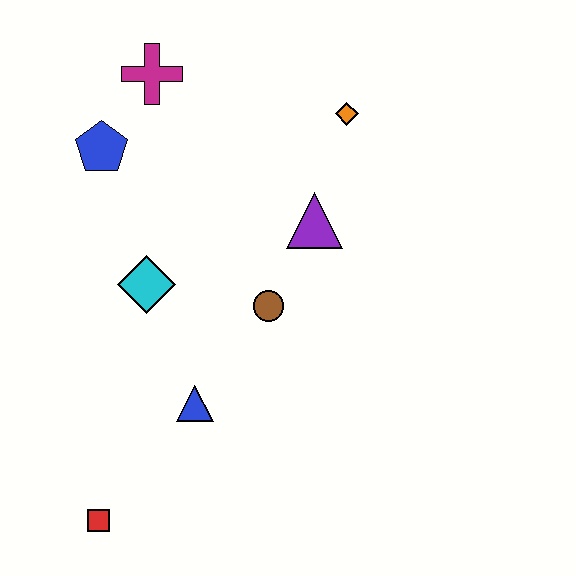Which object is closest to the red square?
The blue triangle is closest to the red square.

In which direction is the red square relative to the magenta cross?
The red square is below the magenta cross.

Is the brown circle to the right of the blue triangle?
Yes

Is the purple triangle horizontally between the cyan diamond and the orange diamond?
Yes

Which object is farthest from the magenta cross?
The red square is farthest from the magenta cross.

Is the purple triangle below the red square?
No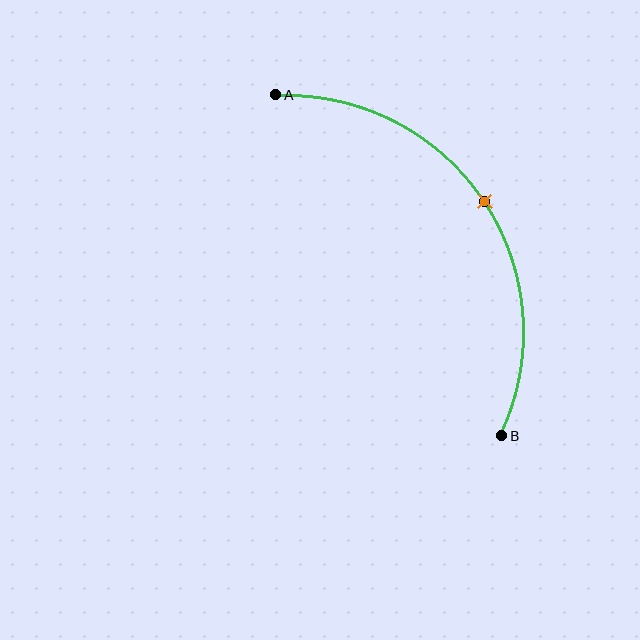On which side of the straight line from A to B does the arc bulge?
The arc bulges to the right of the straight line connecting A and B.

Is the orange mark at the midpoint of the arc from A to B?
Yes. The orange mark lies on the arc at equal arc-length from both A and B — it is the arc midpoint.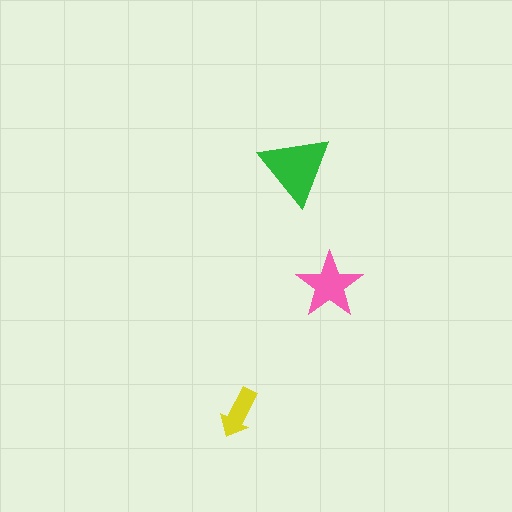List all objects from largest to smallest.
The green triangle, the pink star, the yellow arrow.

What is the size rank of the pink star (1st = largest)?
2nd.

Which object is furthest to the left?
The yellow arrow is leftmost.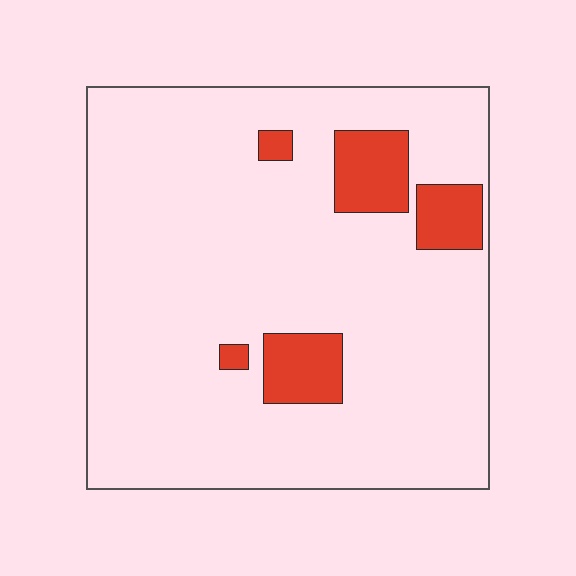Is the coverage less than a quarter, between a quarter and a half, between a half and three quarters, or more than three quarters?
Less than a quarter.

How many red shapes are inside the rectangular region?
5.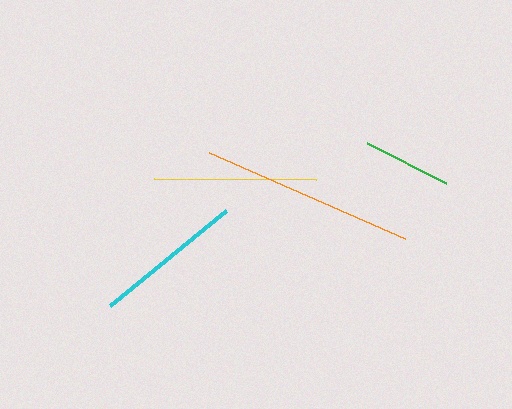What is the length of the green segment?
The green segment is approximately 88 pixels long.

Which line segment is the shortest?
The green line is the shortest at approximately 88 pixels.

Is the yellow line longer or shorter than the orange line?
The orange line is longer than the yellow line.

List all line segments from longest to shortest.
From longest to shortest: orange, yellow, cyan, green.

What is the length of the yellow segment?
The yellow segment is approximately 162 pixels long.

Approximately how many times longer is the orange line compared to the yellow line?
The orange line is approximately 1.3 times the length of the yellow line.